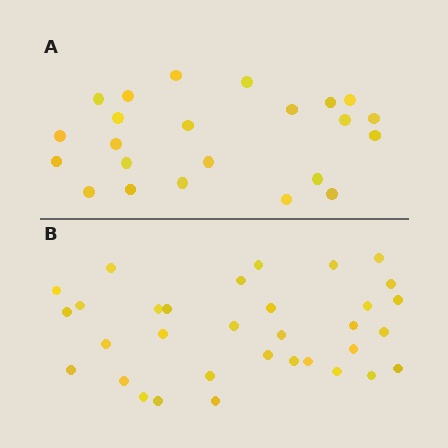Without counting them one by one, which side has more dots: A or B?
Region B (the bottom region) has more dots.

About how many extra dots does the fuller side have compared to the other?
Region B has roughly 10 or so more dots than region A.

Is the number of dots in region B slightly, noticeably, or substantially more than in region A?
Region B has noticeably more, but not dramatically so. The ratio is roughly 1.4 to 1.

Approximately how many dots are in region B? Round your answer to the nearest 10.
About 30 dots. (The exact count is 33, which rounds to 30.)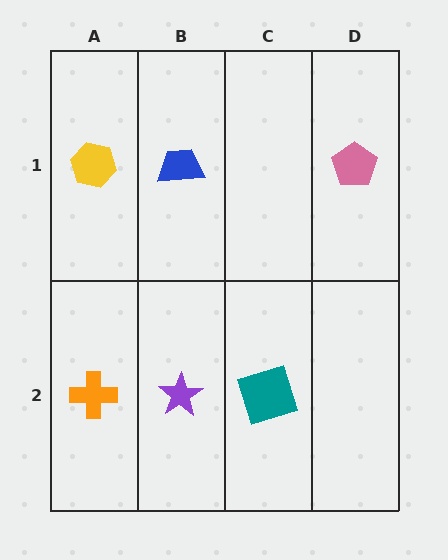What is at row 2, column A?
An orange cross.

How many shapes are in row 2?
3 shapes.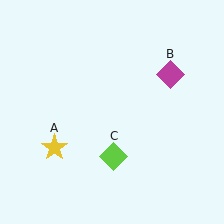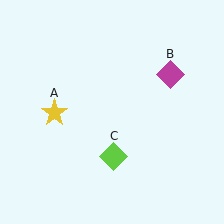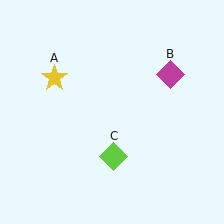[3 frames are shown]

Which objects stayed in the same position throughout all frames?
Magenta diamond (object B) and lime diamond (object C) remained stationary.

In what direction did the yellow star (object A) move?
The yellow star (object A) moved up.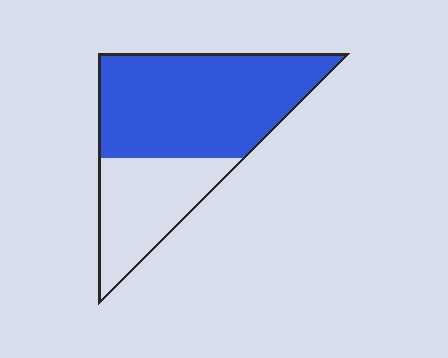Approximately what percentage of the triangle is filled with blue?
Approximately 65%.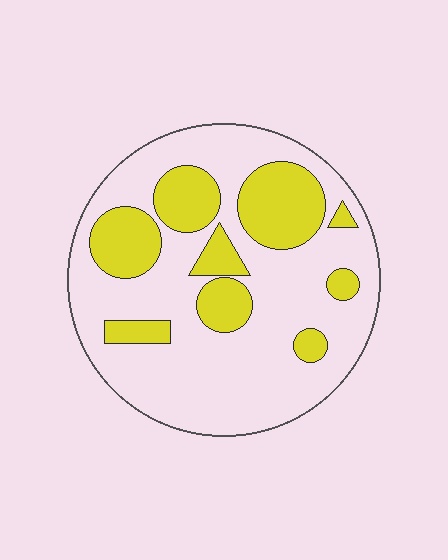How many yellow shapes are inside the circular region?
9.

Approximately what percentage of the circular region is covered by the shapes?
Approximately 30%.